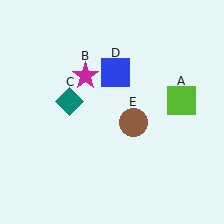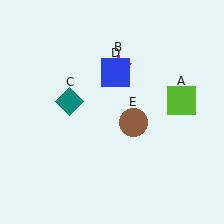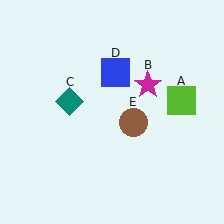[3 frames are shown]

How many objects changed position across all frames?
1 object changed position: magenta star (object B).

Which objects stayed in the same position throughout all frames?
Lime square (object A) and teal diamond (object C) and blue square (object D) and brown circle (object E) remained stationary.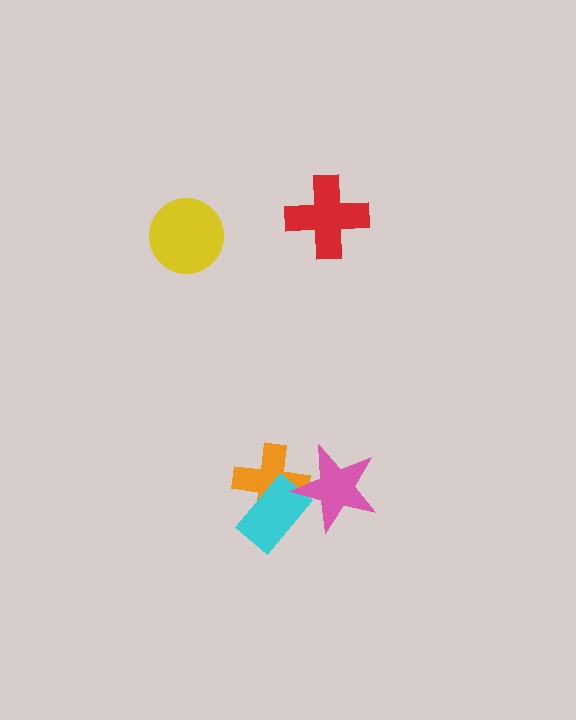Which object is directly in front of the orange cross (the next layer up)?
The cyan rectangle is directly in front of the orange cross.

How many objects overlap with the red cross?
0 objects overlap with the red cross.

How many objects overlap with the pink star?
2 objects overlap with the pink star.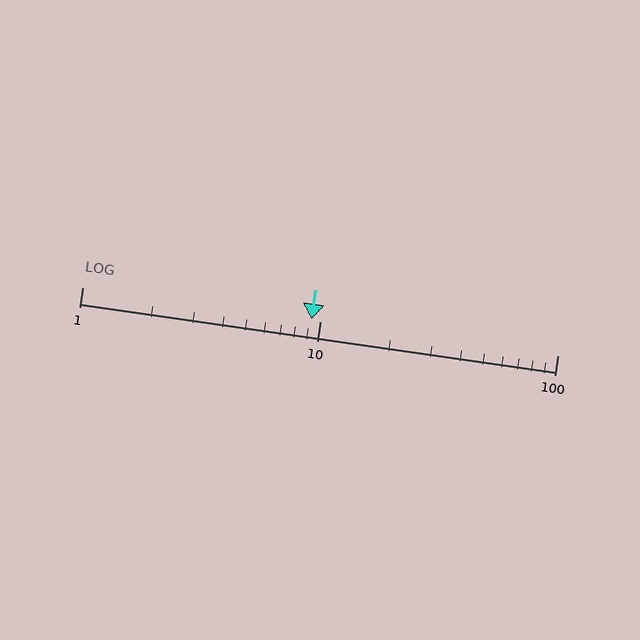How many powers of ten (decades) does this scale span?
The scale spans 2 decades, from 1 to 100.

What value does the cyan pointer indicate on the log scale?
The pointer indicates approximately 9.2.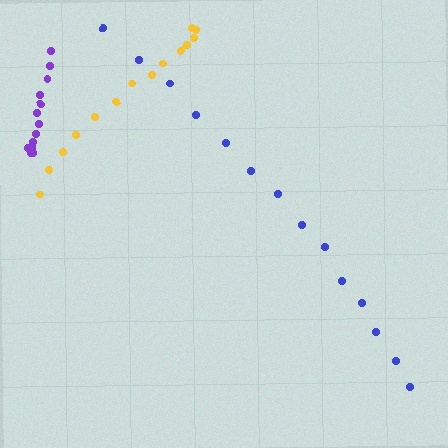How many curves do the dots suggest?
There are 3 distinct paths.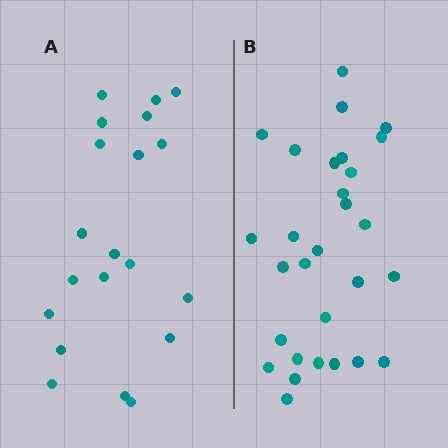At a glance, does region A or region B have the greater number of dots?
Region B (the right region) has more dots.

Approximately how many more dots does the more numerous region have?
Region B has roughly 8 or so more dots than region A.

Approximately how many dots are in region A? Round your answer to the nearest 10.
About 20 dots.